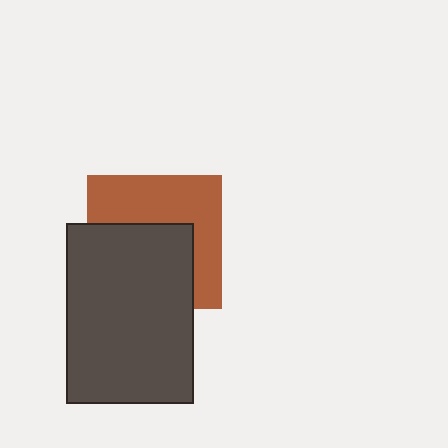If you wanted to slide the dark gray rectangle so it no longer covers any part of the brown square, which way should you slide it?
Slide it down — that is the most direct way to separate the two shapes.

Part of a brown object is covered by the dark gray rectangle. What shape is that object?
It is a square.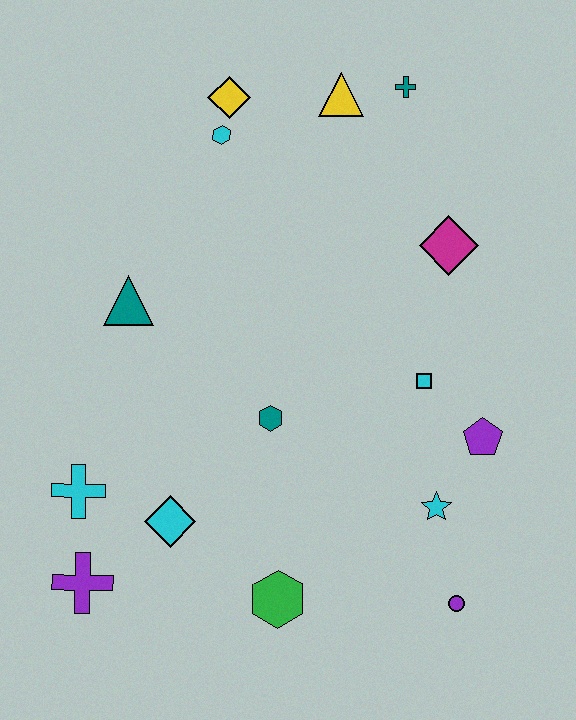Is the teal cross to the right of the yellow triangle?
Yes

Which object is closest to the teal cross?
The yellow triangle is closest to the teal cross.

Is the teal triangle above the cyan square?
Yes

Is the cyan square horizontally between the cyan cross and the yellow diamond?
No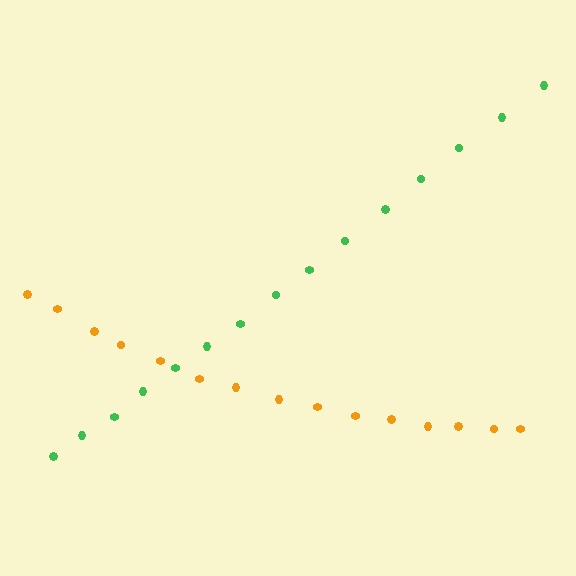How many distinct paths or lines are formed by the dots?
There are 2 distinct paths.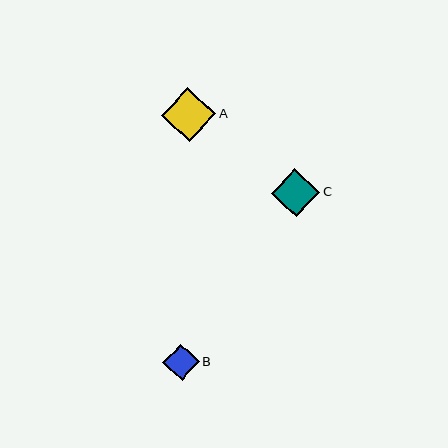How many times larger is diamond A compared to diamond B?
Diamond A is approximately 1.5 times the size of diamond B.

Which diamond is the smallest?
Diamond B is the smallest with a size of approximately 37 pixels.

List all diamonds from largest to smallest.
From largest to smallest: A, C, B.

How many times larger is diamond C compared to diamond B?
Diamond C is approximately 1.3 times the size of diamond B.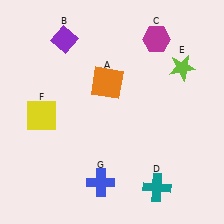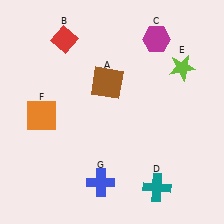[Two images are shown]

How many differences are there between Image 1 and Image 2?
There are 3 differences between the two images.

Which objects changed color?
A changed from orange to brown. B changed from purple to red. F changed from yellow to orange.